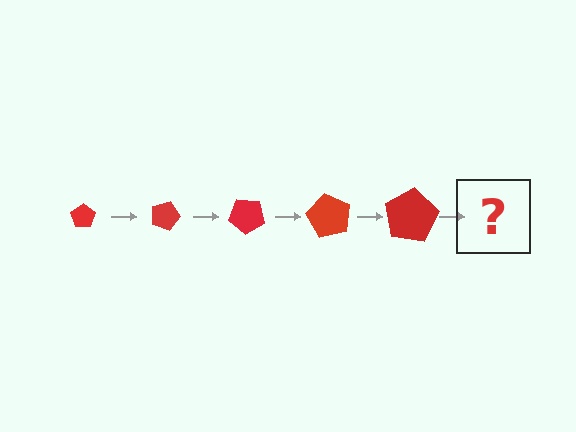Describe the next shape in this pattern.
It should be a pentagon, larger than the previous one and rotated 100 degrees from the start.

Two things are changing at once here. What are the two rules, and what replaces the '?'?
The two rules are that the pentagon grows larger each step and it rotates 20 degrees each step. The '?' should be a pentagon, larger than the previous one and rotated 100 degrees from the start.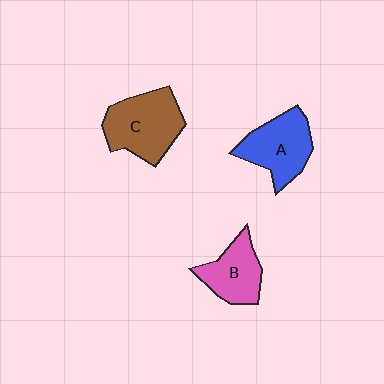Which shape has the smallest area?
Shape B (pink).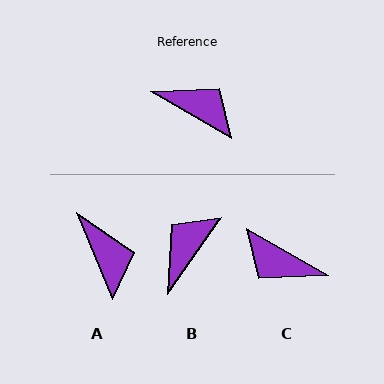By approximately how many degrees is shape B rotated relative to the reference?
Approximately 84 degrees counter-clockwise.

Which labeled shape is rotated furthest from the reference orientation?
C, about 180 degrees away.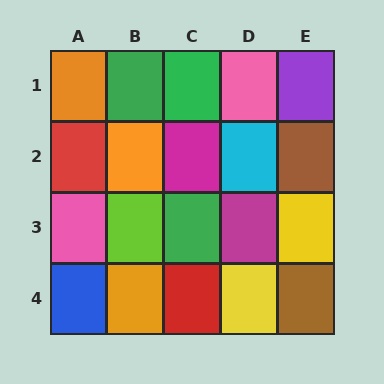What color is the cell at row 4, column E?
Brown.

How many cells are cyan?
1 cell is cyan.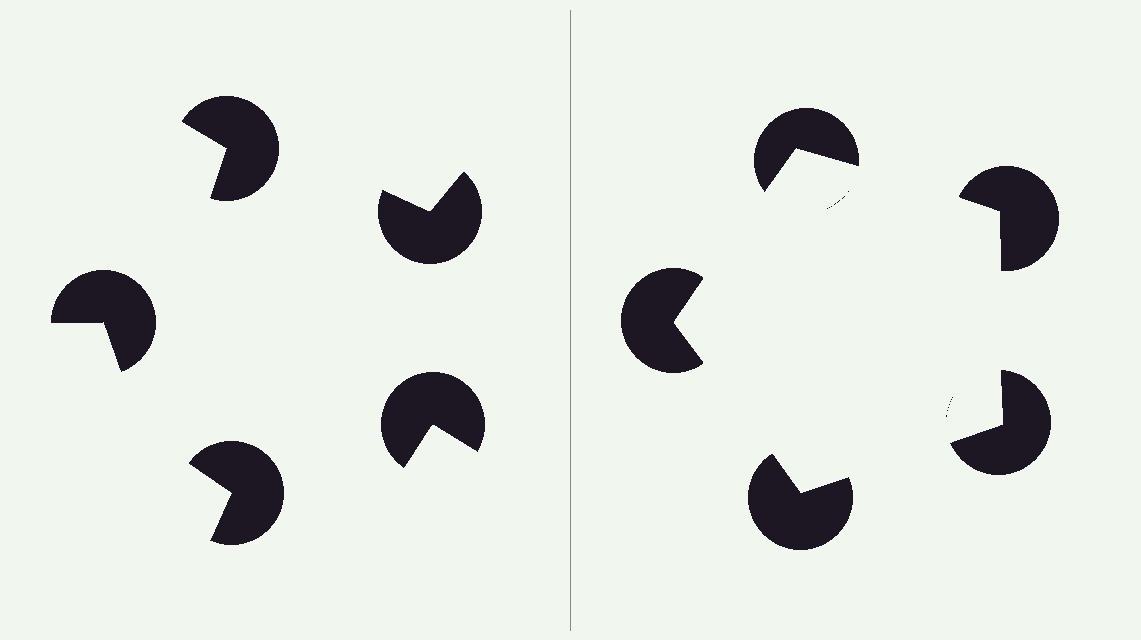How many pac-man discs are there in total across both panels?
10 — 5 on each side.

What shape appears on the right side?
An illusory pentagon.